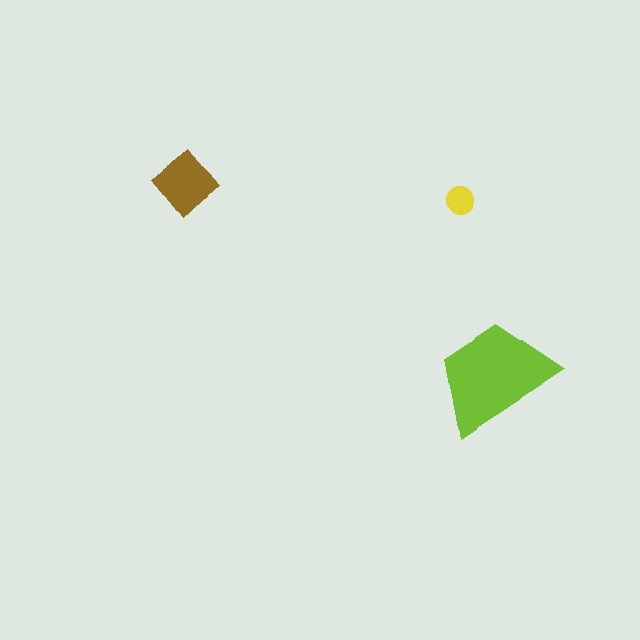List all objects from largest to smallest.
The lime trapezoid, the brown diamond, the yellow circle.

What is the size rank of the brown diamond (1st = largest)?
2nd.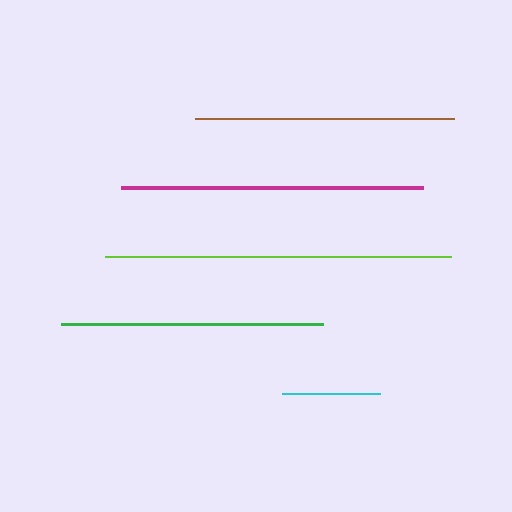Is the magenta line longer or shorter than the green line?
The magenta line is longer than the green line.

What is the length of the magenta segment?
The magenta segment is approximately 302 pixels long.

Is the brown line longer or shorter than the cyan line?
The brown line is longer than the cyan line.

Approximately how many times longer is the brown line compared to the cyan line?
The brown line is approximately 2.7 times the length of the cyan line.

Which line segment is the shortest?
The cyan line is the shortest at approximately 98 pixels.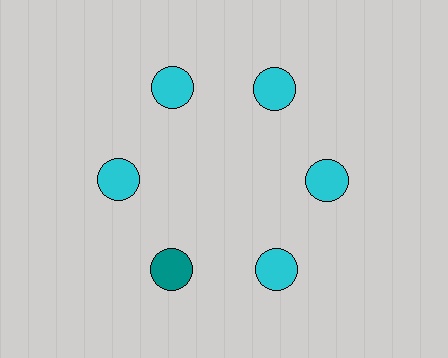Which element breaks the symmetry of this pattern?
The teal circle at roughly the 7 o'clock position breaks the symmetry. All other shapes are cyan circles.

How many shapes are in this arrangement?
There are 6 shapes arranged in a ring pattern.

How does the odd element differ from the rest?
It has a different color: teal instead of cyan.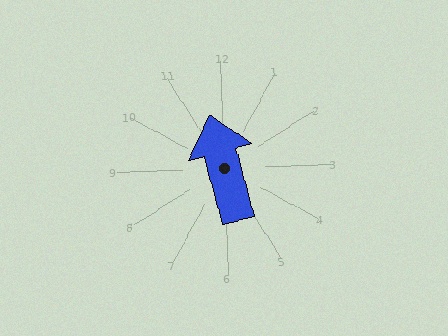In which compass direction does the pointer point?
North.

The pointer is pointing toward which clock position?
Roughly 12 o'clock.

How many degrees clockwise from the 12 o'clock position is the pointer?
Approximately 347 degrees.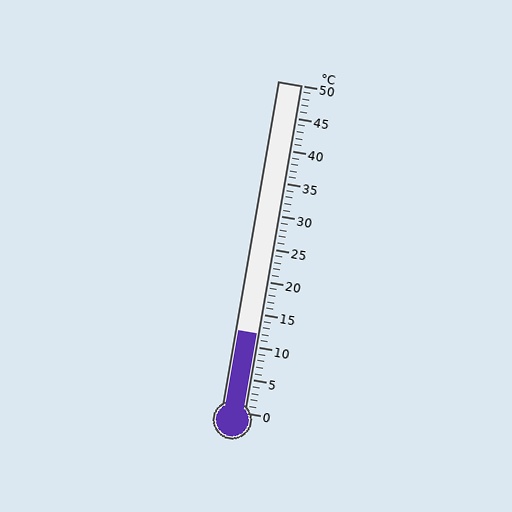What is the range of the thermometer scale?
The thermometer scale ranges from 0°C to 50°C.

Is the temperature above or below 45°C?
The temperature is below 45°C.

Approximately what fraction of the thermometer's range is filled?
The thermometer is filled to approximately 25% of its range.